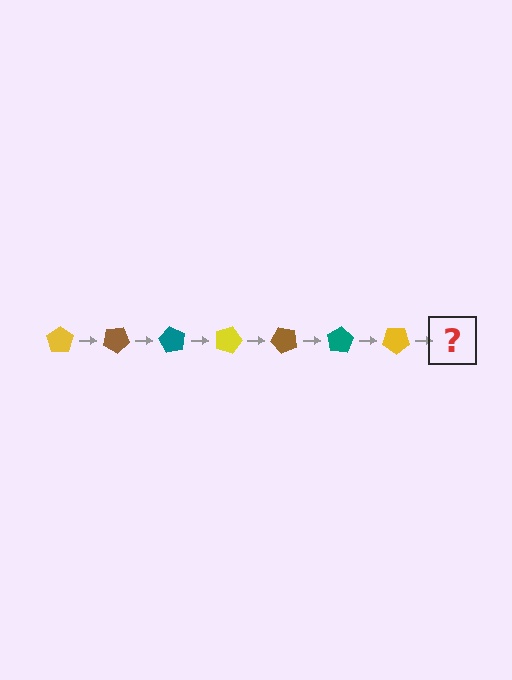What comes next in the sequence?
The next element should be a brown pentagon, rotated 210 degrees from the start.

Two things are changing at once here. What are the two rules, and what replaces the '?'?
The two rules are that it rotates 30 degrees each step and the color cycles through yellow, brown, and teal. The '?' should be a brown pentagon, rotated 210 degrees from the start.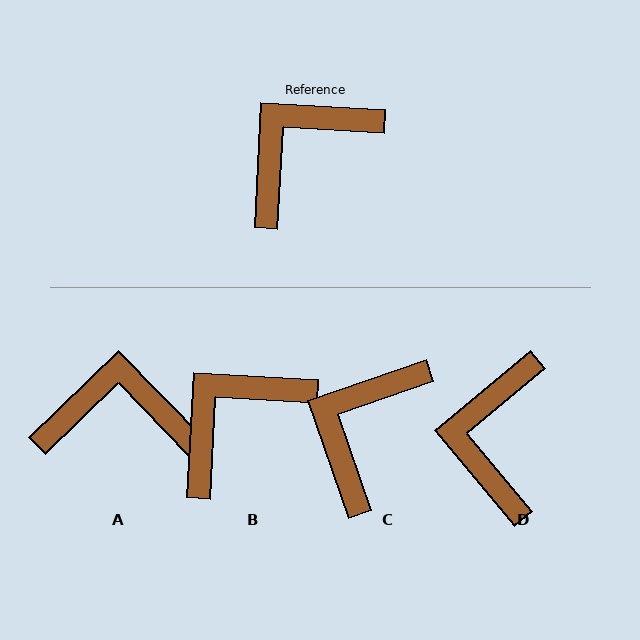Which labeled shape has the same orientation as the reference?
B.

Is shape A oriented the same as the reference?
No, it is off by about 43 degrees.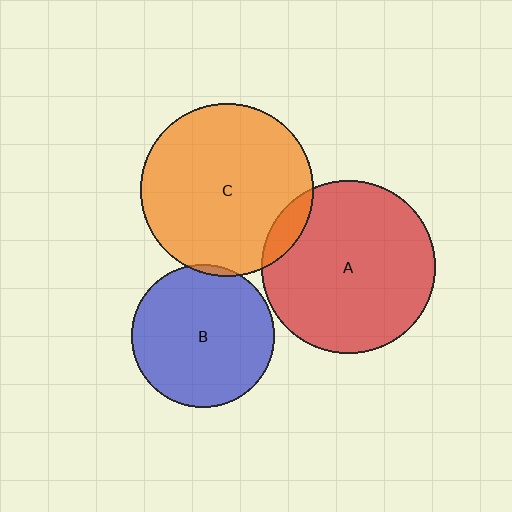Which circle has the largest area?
Circle A (red).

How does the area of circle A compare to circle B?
Approximately 1.5 times.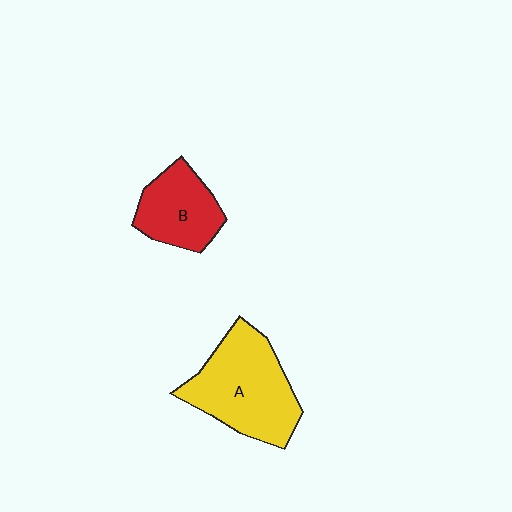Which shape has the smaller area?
Shape B (red).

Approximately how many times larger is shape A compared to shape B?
Approximately 1.6 times.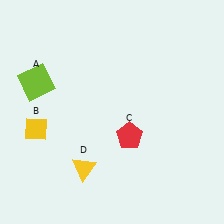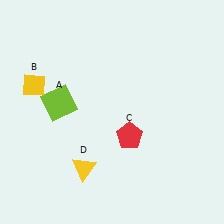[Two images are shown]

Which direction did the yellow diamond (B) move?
The yellow diamond (B) moved up.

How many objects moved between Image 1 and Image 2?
2 objects moved between the two images.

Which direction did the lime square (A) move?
The lime square (A) moved right.